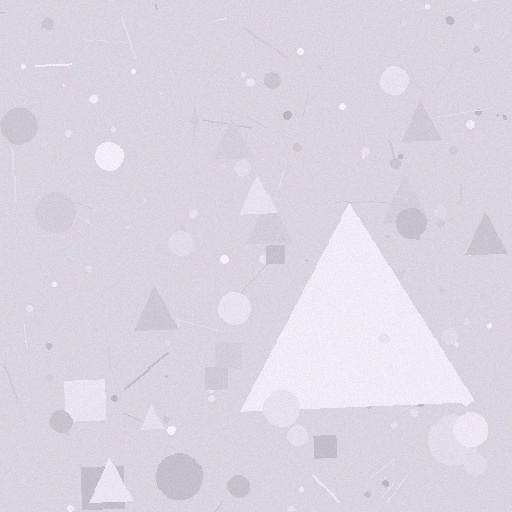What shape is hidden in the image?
A triangle is hidden in the image.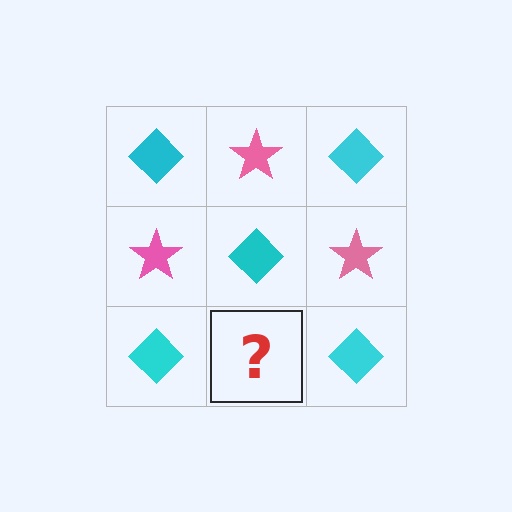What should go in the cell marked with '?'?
The missing cell should contain a pink star.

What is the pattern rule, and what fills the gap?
The rule is that it alternates cyan diamond and pink star in a checkerboard pattern. The gap should be filled with a pink star.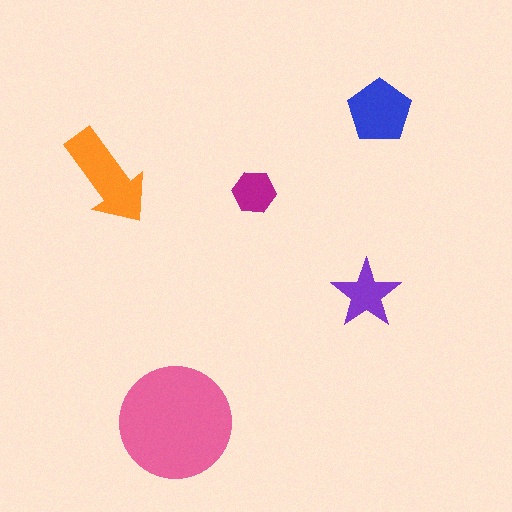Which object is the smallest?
The magenta hexagon.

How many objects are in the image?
There are 5 objects in the image.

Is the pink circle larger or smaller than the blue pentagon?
Larger.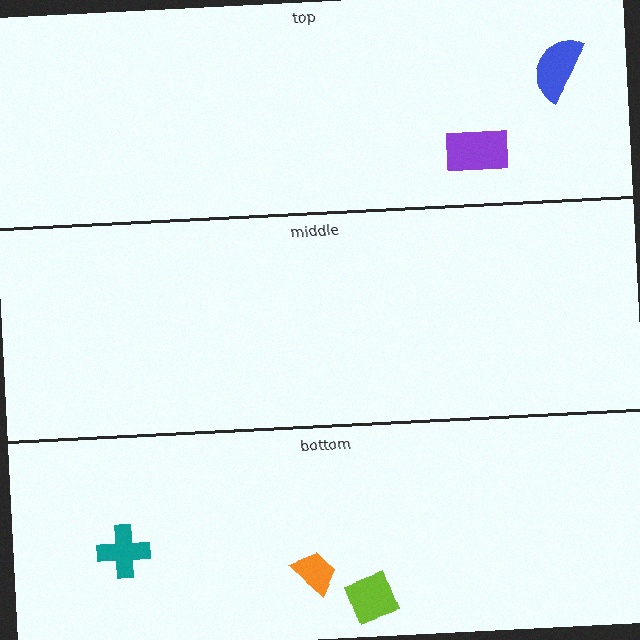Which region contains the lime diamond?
The bottom region.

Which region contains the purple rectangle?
The top region.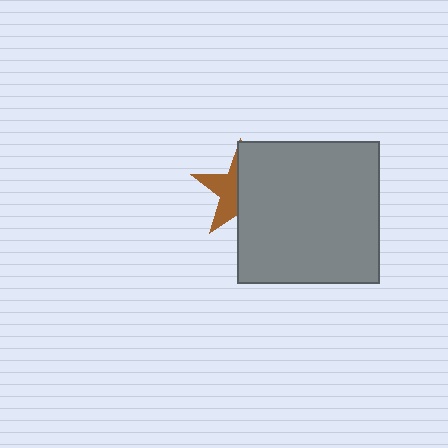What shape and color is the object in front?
The object in front is a gray square.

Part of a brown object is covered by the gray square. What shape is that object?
It is a star.